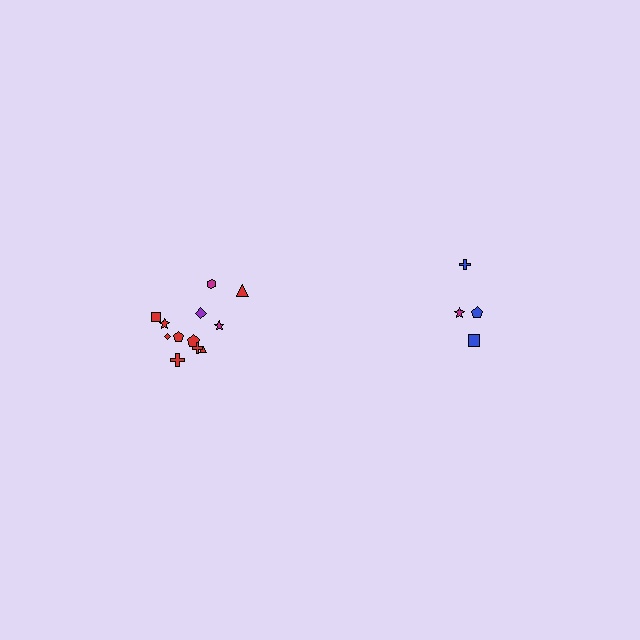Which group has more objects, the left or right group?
The left group.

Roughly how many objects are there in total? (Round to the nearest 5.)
Roughly 15 objects in total.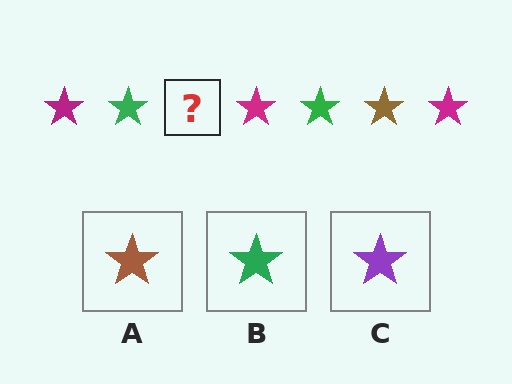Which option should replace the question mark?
Option A.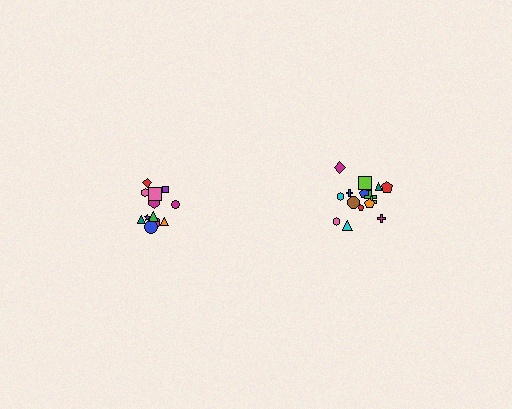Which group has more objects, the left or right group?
The right group.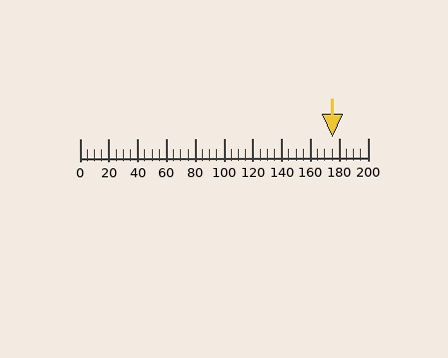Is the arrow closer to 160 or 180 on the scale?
The arrow is closer to 180.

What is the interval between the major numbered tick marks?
The major tick marks are spaced 20 units apart.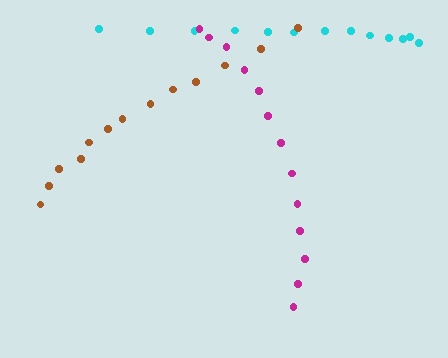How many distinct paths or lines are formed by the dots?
There are 3 distinct paths.